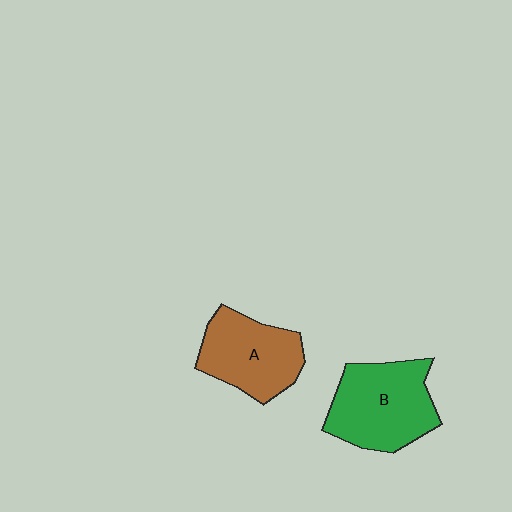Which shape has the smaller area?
Shape A (brown).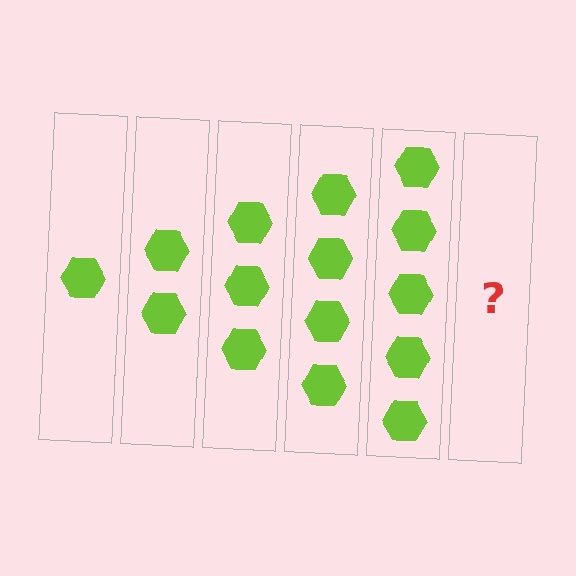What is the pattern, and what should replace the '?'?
The pattern is that each step adds one more hexagon. The '?' should be 6 hexagons.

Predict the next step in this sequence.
The next step is 6 hexagons.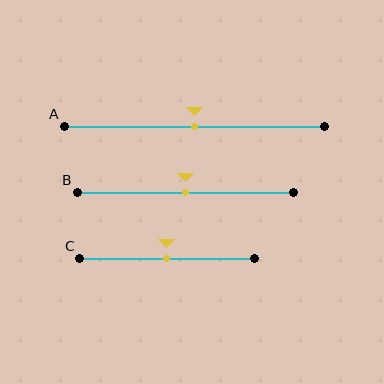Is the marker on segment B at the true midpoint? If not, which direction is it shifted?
Yes, the marker on segment B is at the true midpoint.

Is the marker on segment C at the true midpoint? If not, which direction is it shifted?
Yes, the marker on segment C is at the true midpoint.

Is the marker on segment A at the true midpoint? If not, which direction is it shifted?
Yes, the marker on segment A is at the true midpoint.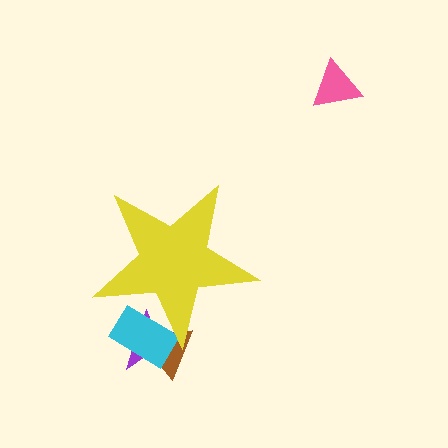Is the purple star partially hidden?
Yes, the purple star is partially hidden behind the yellow star.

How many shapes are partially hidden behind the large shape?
3 shapes are partially hidden.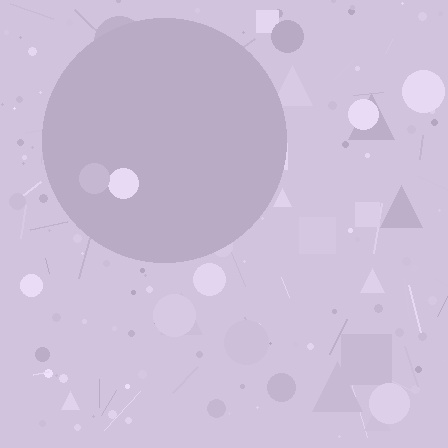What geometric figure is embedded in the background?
A circle is embedded in the background.